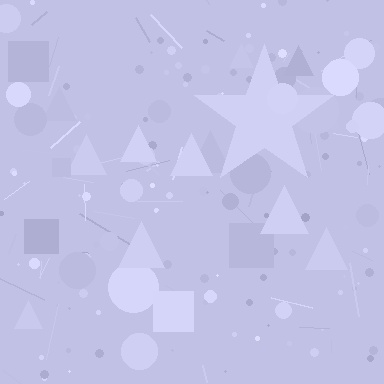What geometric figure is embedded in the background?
A star is embedded in the background.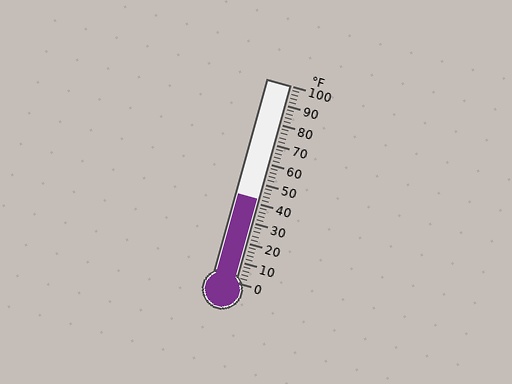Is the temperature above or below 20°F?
The temperature is above 20°F.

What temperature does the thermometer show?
The thermometer shows approximately 42°F.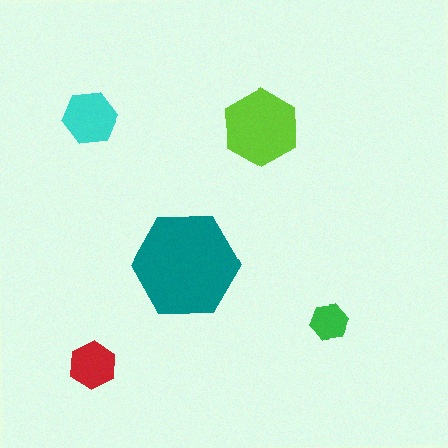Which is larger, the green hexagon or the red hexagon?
The red one.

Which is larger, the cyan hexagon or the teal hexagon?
The teal one.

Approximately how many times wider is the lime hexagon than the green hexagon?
About 2 times wider.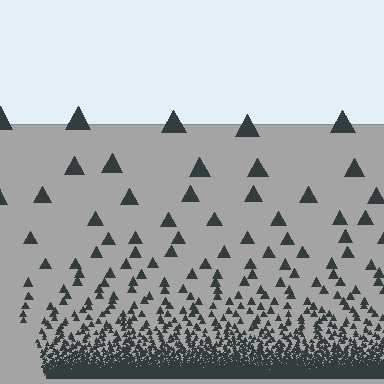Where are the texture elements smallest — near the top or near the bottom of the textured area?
Near the bottom.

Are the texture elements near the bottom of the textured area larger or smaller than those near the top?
Smaller. The gradient is inverted — elements near the bottom are smaller and denser.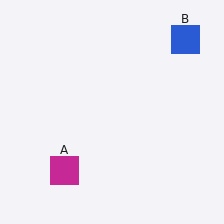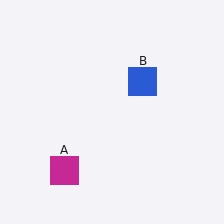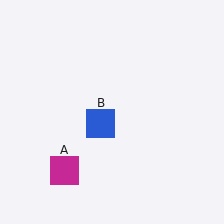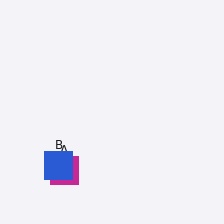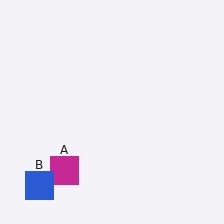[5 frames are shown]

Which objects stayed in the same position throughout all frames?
Magenta square (object A) remained stationary.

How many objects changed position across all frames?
1 object changed position: blue square (object B).